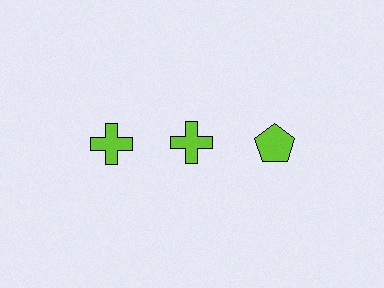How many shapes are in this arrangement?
There are 3 shapes arranged in a grid pattern.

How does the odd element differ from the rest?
It has a different shape: pentagon instead of cross.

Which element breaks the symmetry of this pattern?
The lime pentagon in the top row, center column breaks the symmetry. All other shapes are lime crosses.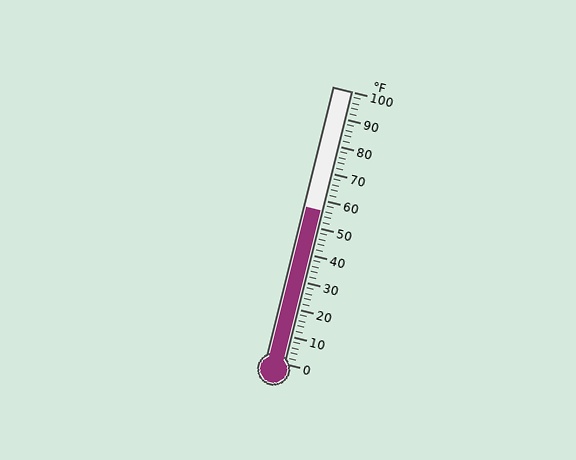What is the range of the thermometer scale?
The thermometer scale ranges from 0°F to 100°F.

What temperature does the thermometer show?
The thermometer shows approximately 56°F.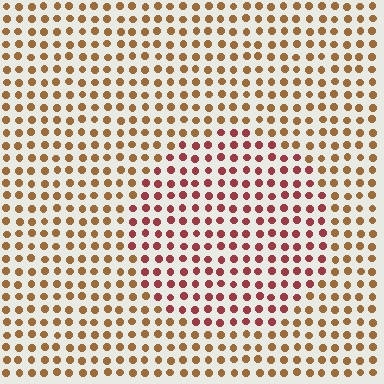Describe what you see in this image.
The image is filled with small brown elements in a uniform arrangement. A circle-shaped region is visible where the elements are tinted to a slightly different hue, forming a subtle color boundary.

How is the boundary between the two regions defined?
The boundary is defined purely by a slight shift in hue (about 38 degrees). Spacing, size, and orientation are identical on both sides.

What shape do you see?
I see a circle.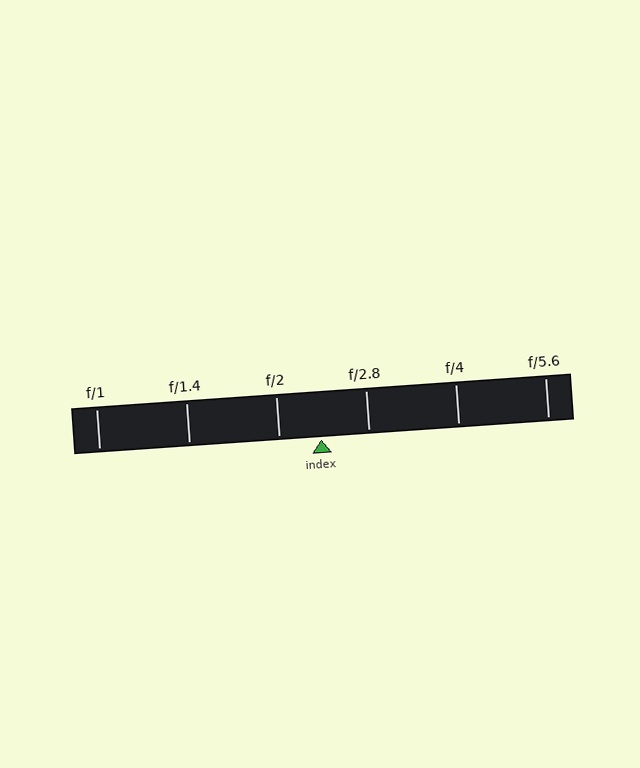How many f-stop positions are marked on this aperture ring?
There are 6 f-stop positions marked.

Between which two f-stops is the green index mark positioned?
The index mark is between f/2 and f/2.8.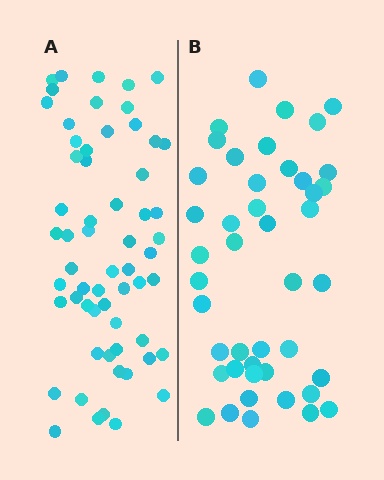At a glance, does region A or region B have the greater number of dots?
Region A (the left region) has more dots.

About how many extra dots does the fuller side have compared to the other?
Region A has approximately 15 more dots than region B.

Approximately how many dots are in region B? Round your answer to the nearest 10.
About 40 dots. (The exact count is 44, which rounds to 40.)